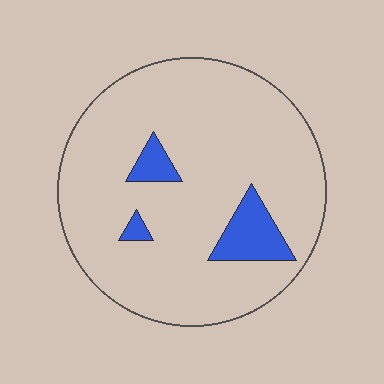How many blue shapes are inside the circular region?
3.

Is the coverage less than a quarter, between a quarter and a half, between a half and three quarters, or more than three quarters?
Less than a quarter.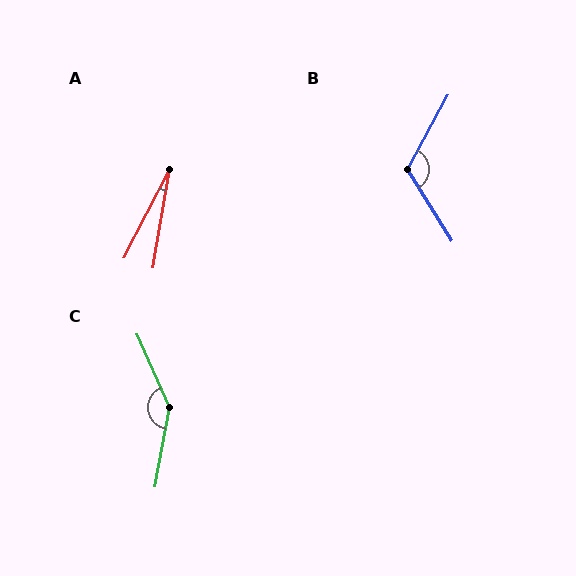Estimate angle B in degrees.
Approximately 120 degrees.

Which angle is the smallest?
A, at approximately 18 degrees.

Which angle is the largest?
C, at approximately 146 degrees.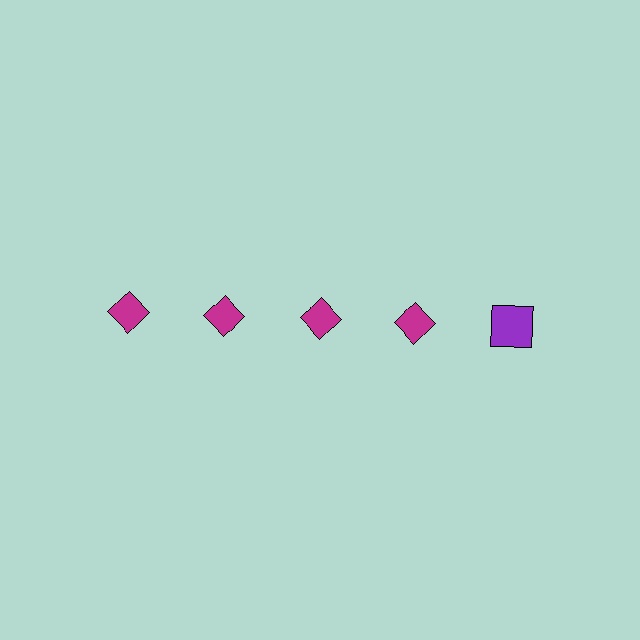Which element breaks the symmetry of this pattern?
The purple square in the top row, rightmost column breaks the symmetry. All other shapes are magenta diamonds.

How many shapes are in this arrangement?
There are 5 shapes arranged in a grid pattern.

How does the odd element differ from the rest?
It differs in both color (purple instead of magenta) and shape (square instead of diamond).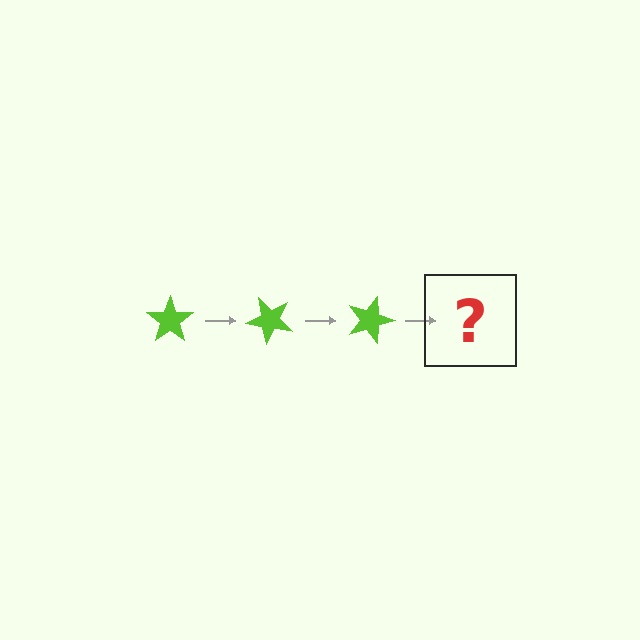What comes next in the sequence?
The next element should be a lime star rotated 135 degrees.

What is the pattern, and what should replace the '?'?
The pattern is that the star rotates 45 degrees each step. The '?' should be a lime star rotated 135 degrees.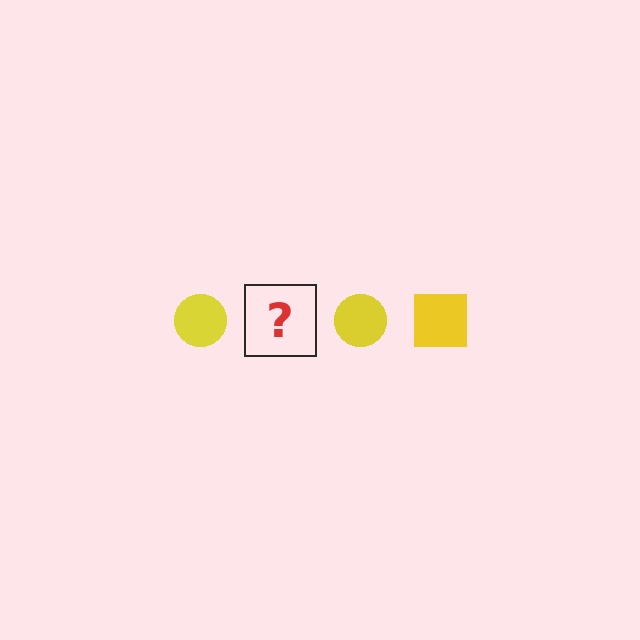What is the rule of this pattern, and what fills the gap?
The rule is that the pattern cycles through circle, square shapes in yellow. The gap should be filled with a yellow square.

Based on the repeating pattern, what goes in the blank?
The blank should be a yellow square.